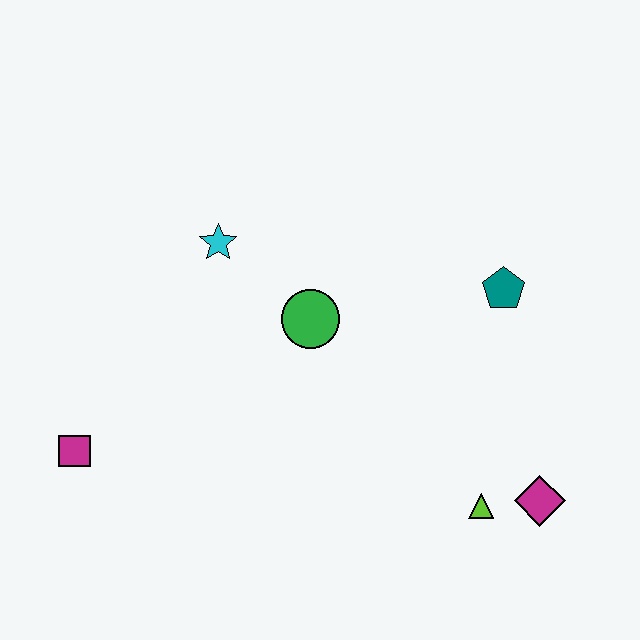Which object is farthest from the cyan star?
The magenta diamond is farthest from the cyan star.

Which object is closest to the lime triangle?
The magenta diamond is closest to the lime triangle.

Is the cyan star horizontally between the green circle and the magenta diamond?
No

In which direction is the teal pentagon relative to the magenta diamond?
The teal pentagon is above the magenta diamond.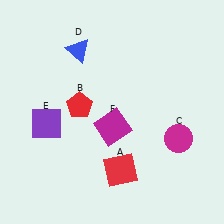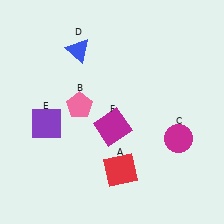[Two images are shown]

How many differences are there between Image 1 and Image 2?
There is 1 difference between the two images.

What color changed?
The pentagon (B) changed from red in Image 1 to pink in Image 2.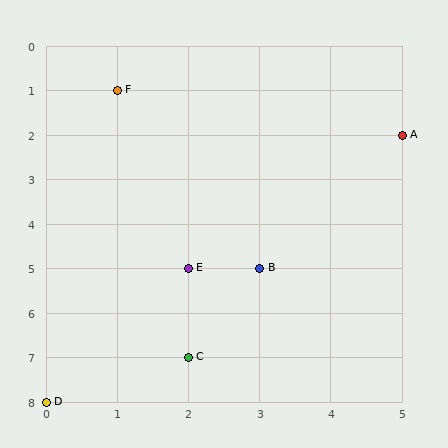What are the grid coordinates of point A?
Point A is at grid coordinates (5, 2).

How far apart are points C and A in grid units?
Points C and A are 3 columns and 5 rows apart (about 5.8 grid units diagonally).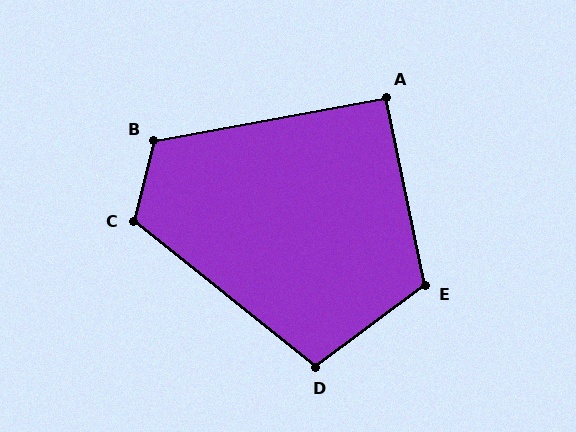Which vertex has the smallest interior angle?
A, at approximately 91 degrees.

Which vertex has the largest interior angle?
C, at approximately 115 degrees.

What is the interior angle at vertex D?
Approximately 104 degrees (obtuse).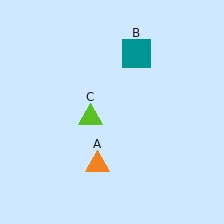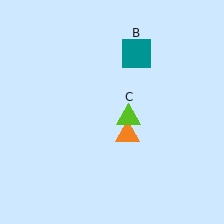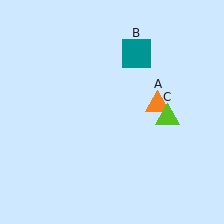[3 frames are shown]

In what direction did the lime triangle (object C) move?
The lime triangle (object C) moved right.